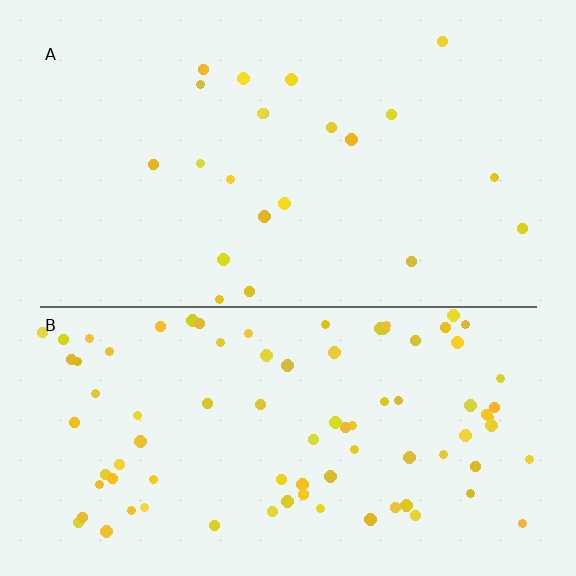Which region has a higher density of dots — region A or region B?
B (the bottom).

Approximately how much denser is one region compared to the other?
Approximately 3.9× — region B over region A.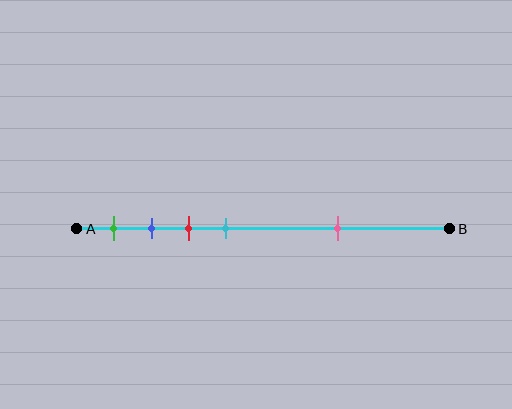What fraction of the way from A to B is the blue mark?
The blue mark is approximately 20% (0.2) of the way from A to B.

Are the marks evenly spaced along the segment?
No, the marks are not evenly spaced.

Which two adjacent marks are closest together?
The blue and red marks are the closest adjacent pair.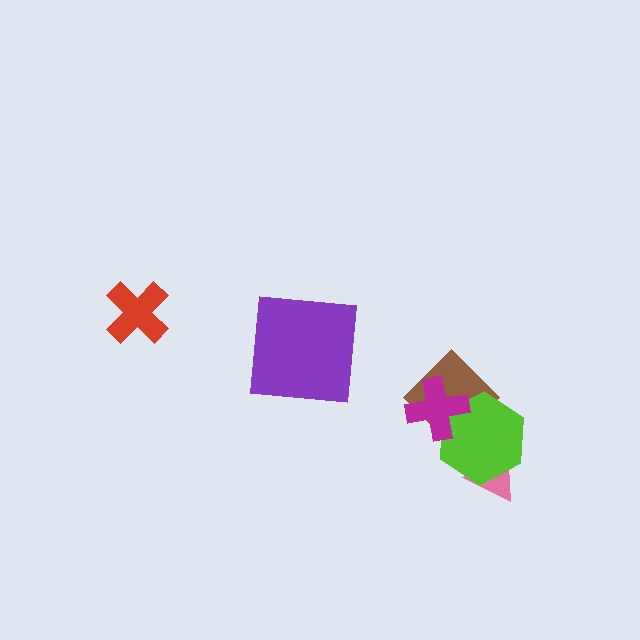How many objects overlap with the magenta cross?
2 objects overlap with the magenta cross.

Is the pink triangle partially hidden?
Yes, it is partially covered by another shape.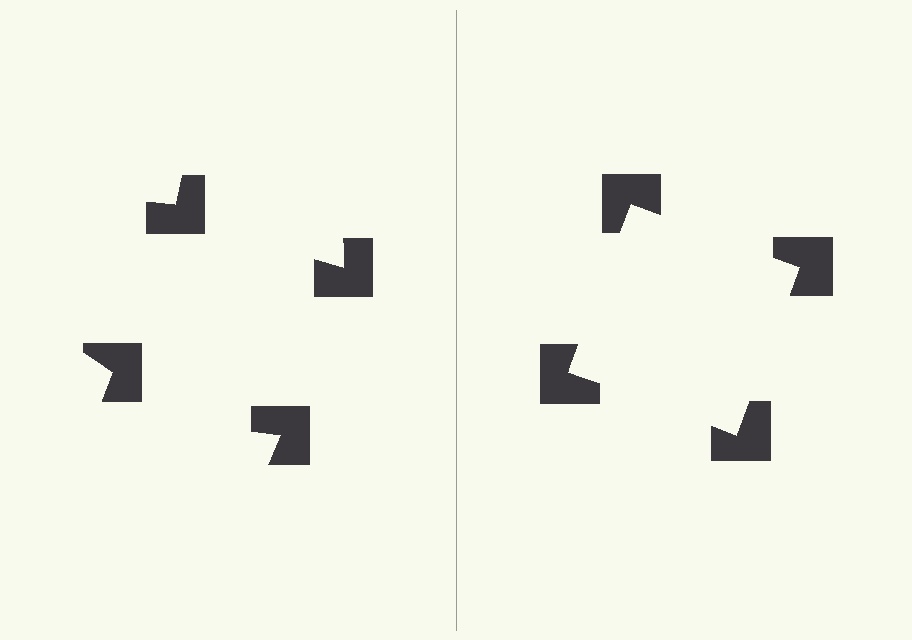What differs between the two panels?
The notched squares are positioned identically on both sides; only the wedge orientations differ. On the right they align to a square; on the left they are misaligned.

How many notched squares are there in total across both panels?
8 — 4 on each side.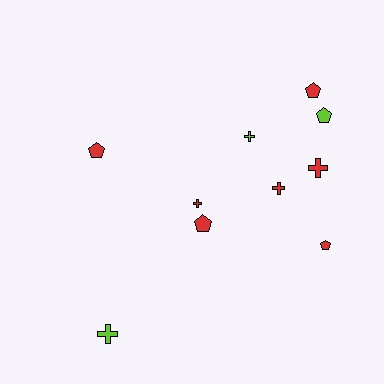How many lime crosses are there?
There are 2 lime crosses.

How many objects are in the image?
There are 10 objects.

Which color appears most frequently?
Red, with 7 objects.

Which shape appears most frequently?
Pentagon, with 5 objects.